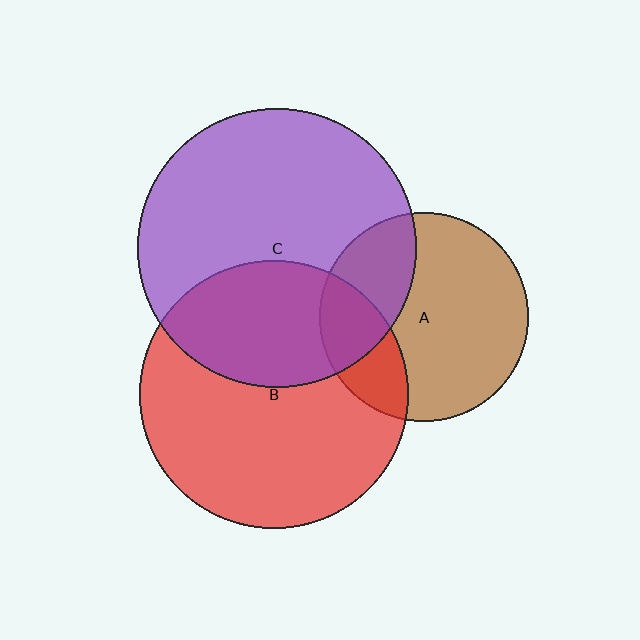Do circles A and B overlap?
Yes.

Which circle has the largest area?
Circle C (purple).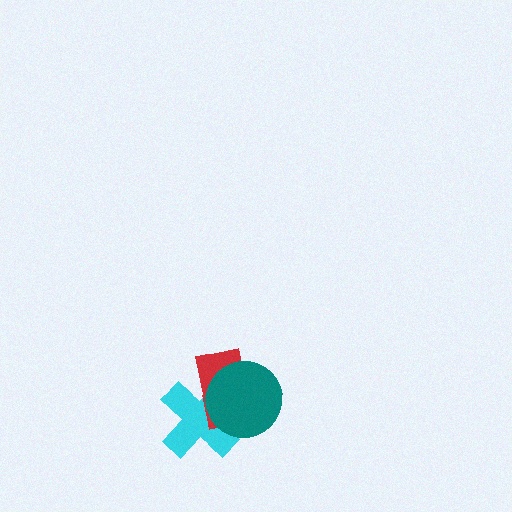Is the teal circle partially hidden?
No, no other shape covers it.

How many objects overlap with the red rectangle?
2 objects overlap with the red rectangle.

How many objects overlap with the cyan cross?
2 objects overlap with the cyan cross.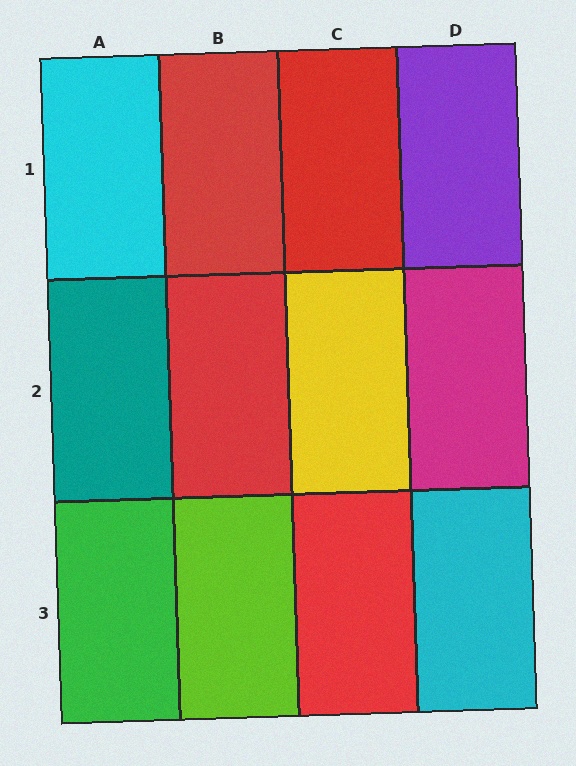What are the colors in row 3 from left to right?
Green, lime, red, cyan.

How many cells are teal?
1 cell is teal.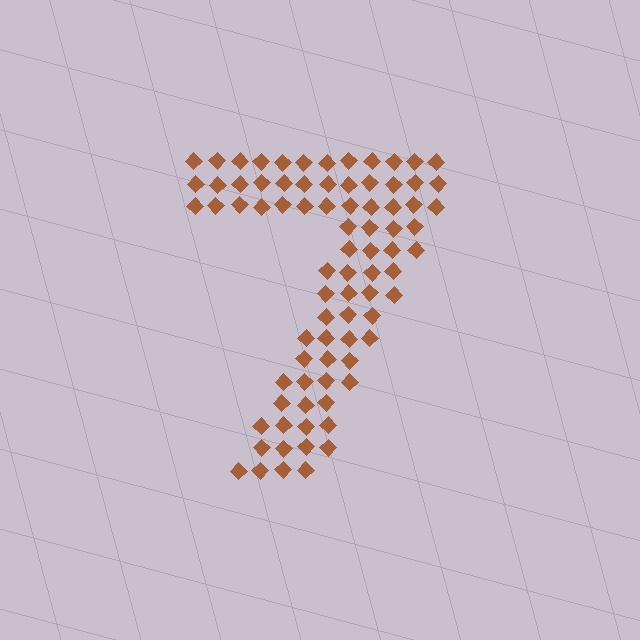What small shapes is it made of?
It is made of small diamonds.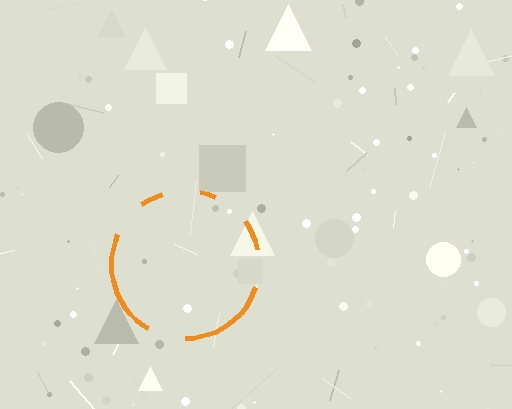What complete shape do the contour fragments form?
The contour fragments form a circle.